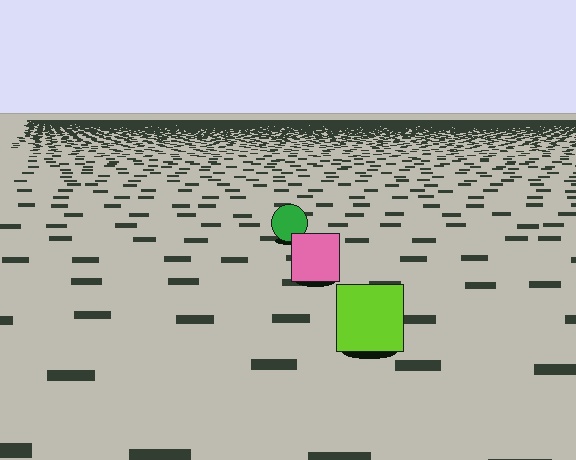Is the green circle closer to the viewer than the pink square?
No. The pink square is closer — you can tell from the texture gradient: the ground texture is coarser near it.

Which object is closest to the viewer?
The lime square is closest. The texture marks near it are larger and more spread out.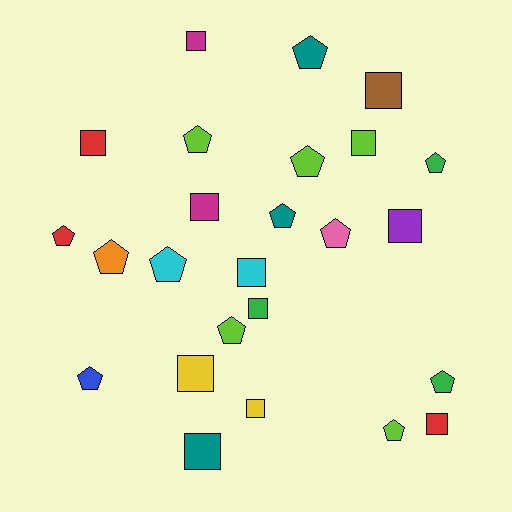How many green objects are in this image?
There are 3 green objects.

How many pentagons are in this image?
There are 13 pentagons.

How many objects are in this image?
There are 25 objects.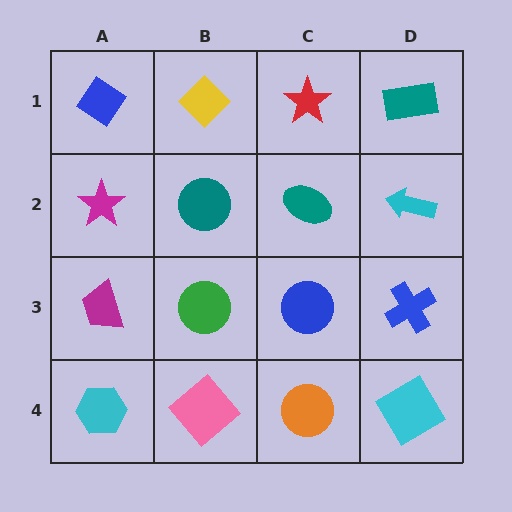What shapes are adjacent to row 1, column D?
A cyan arrow (row 2, column D), a red star (row 1, column C).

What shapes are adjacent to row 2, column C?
A red star (row 1, column C), a blue circle (row 3, column C), a teal circle (row 2, column B), a cyan arrow (row 2, column D).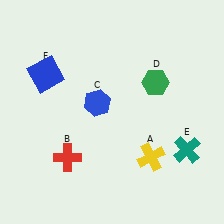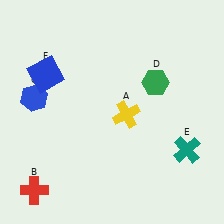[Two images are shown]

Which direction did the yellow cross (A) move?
The yellow cross (A) moved up.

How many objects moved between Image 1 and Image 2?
3 objects moved between the two images.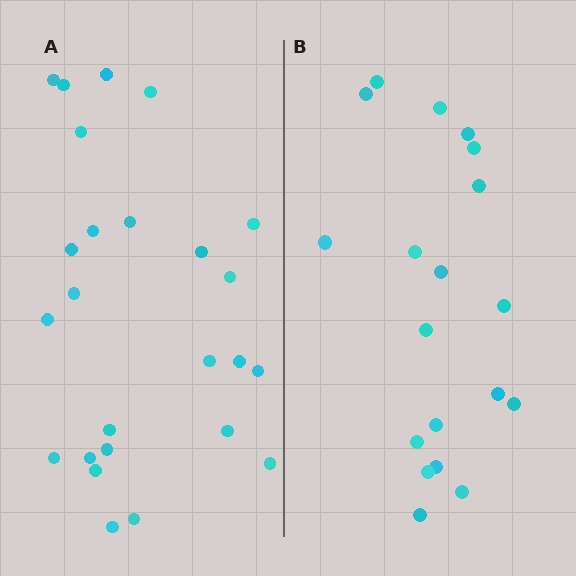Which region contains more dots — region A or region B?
Region A (the left region) has more dots.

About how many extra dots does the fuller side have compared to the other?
Region A has about 6 more dots than region B.